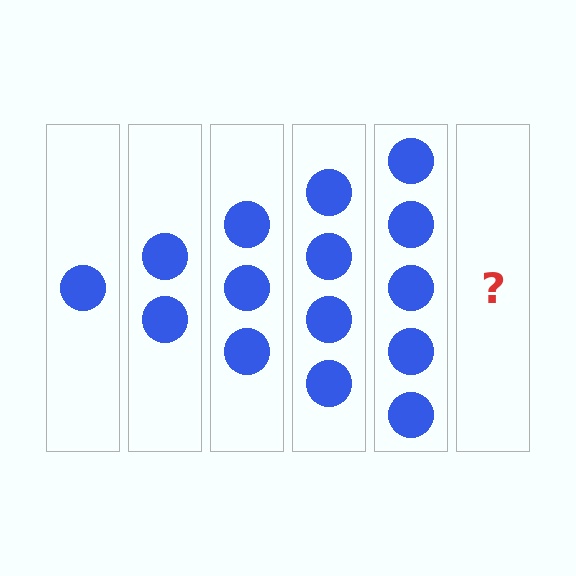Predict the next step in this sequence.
The next step is 6 circles.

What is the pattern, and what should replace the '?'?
The pattern is that each step adds one more circle. The '?' should be 6 circles.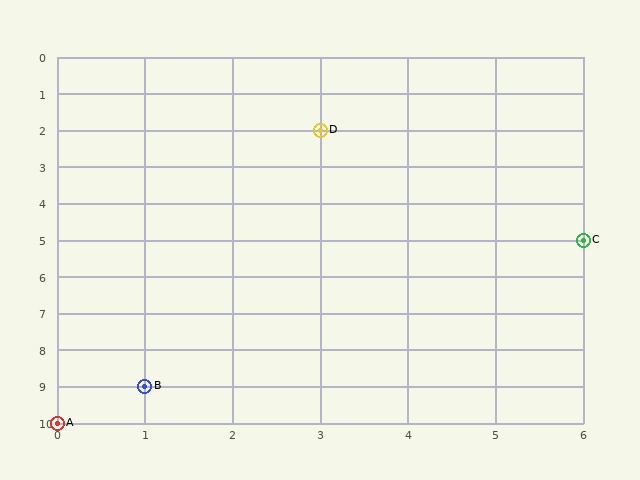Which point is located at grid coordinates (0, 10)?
Point A is at (0, 10).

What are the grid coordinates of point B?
Point B is at grid coordinates (1, 9).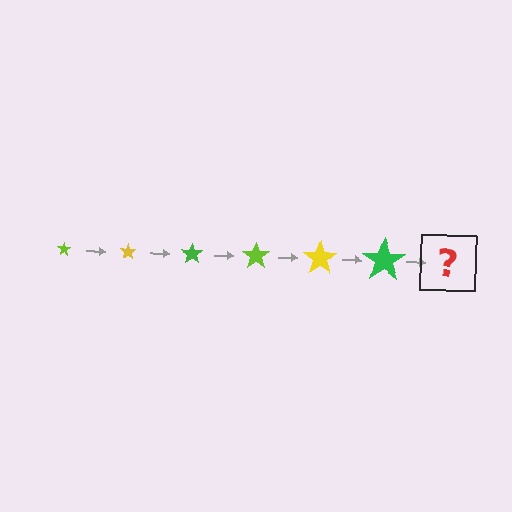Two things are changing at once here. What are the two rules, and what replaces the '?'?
The two rules are that the star grows larger each step and the color cycles through lime, yellow, and green. The '?' should be a lime star, larger than the previous one.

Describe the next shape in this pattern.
It should be a lime star, larger than the previous one.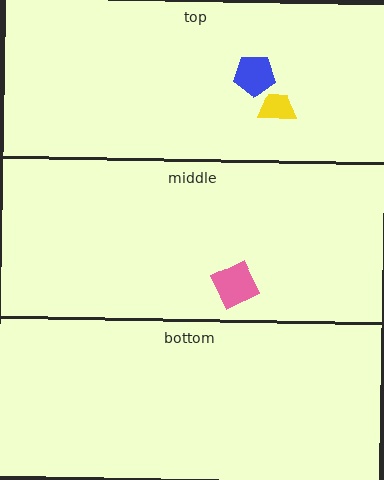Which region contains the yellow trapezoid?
The top region.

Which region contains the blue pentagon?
The top region.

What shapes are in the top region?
The yellow trapezoid, the blue pentagon.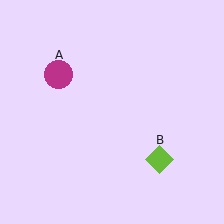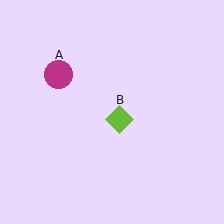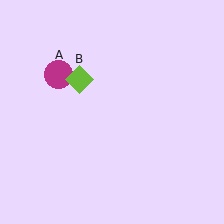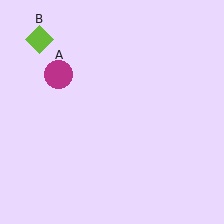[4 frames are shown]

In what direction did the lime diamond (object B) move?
The lime diamond (object B) moved up and to the left.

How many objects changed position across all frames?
1 object changed position: lime diamond (object B).